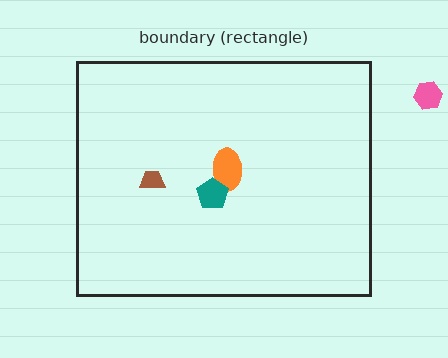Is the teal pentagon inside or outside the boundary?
Inside.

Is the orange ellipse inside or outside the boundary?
Inside.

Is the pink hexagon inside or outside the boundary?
Outside.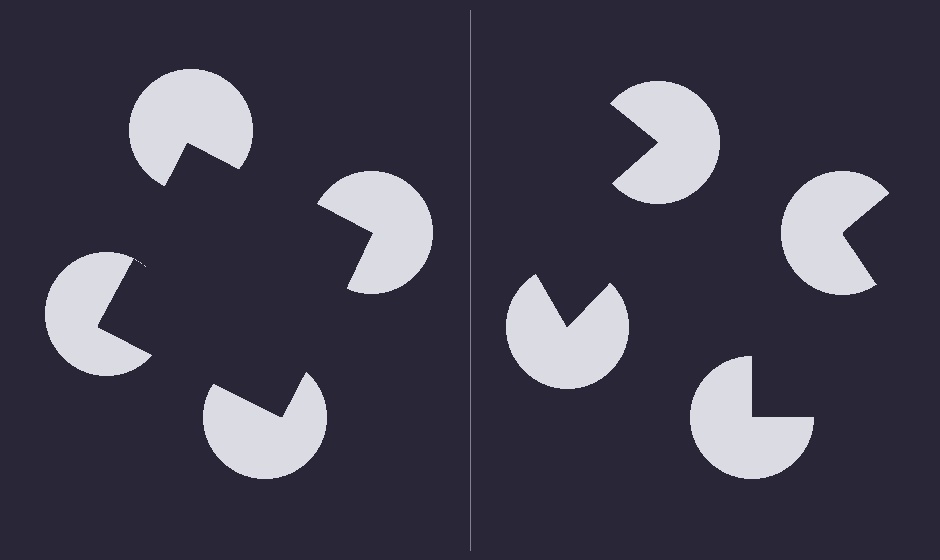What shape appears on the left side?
An illusory square.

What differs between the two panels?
The pac-man discs are positioned identically on both sides; only the wedge orientations differ. On the left they align to a square; on the right they are misaligned.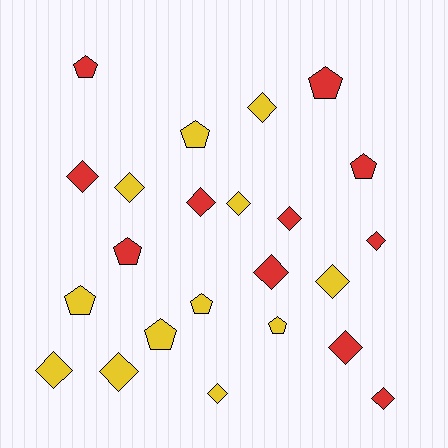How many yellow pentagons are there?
There are 5 yellow pentagons.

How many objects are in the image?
There are 23 objects.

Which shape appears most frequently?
Diamond, with 14 objects.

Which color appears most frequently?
Yellow, with 12 objects.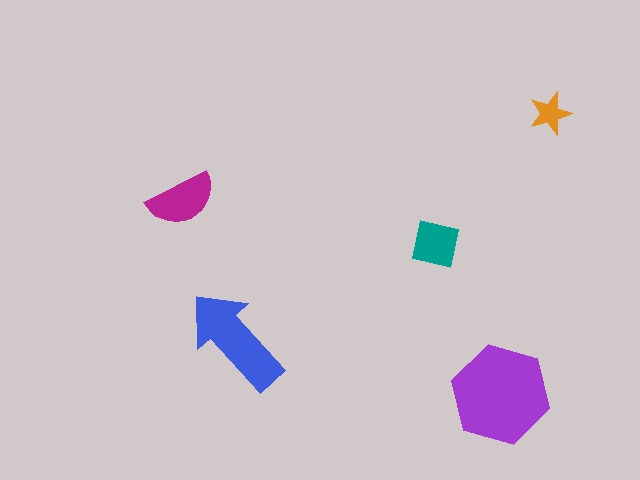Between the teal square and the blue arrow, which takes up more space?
The blue arrow.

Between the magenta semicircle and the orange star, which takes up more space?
The magenta semicircle.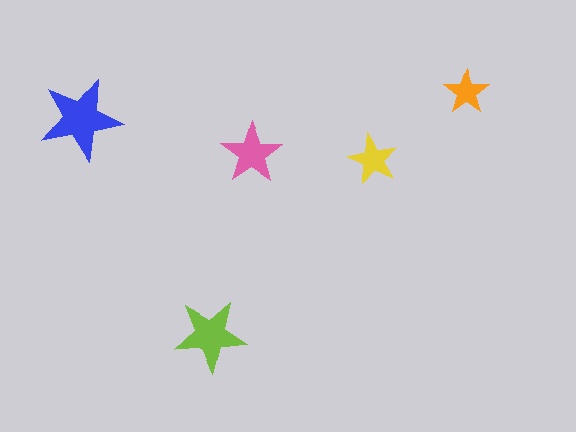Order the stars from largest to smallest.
the blue one, the lime one, the pink one, the yellow one, the orange one.